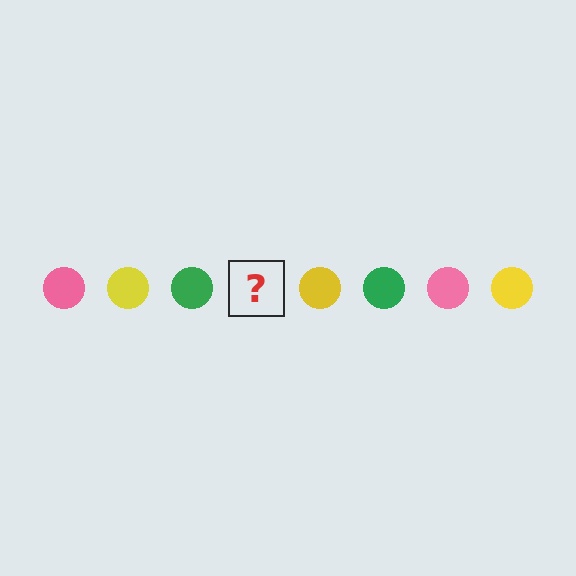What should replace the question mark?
The question mark should be replaced with a pink circle.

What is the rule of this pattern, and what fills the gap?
The rule is that the pattern cycles through pink, yellow, green circles. The gap should be filled with a pink circle.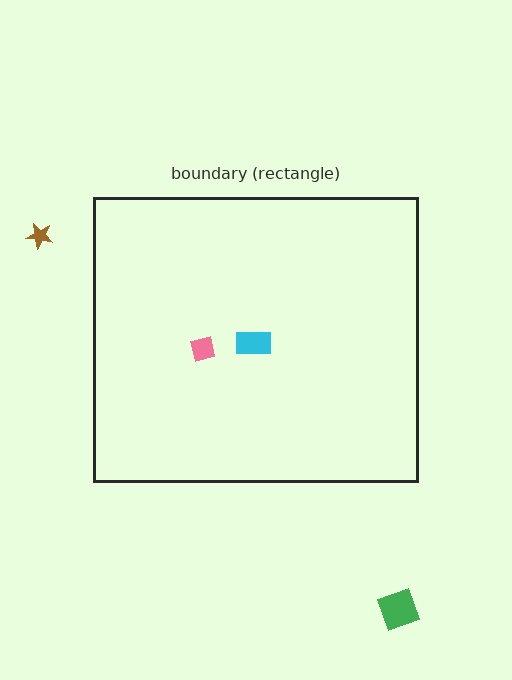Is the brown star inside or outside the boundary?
Outside.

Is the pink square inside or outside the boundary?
Inside.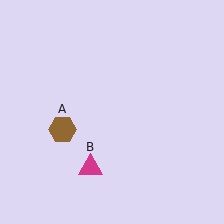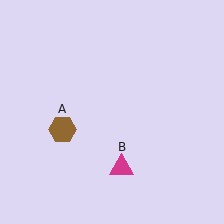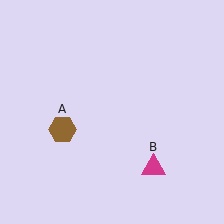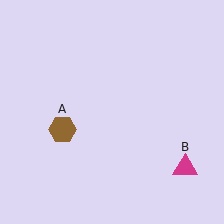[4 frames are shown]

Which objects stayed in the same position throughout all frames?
Brown hexagon (object A) remained stationary.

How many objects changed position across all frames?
1 object changed position: magenta triangle (object B).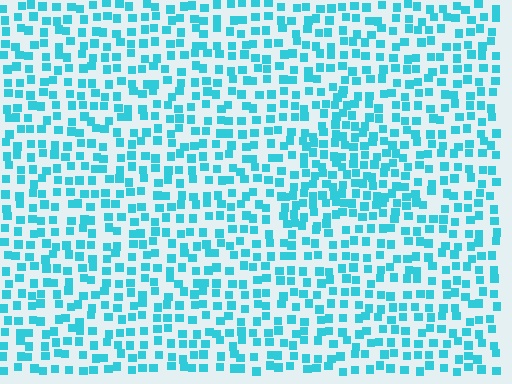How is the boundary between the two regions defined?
The boundary is defined by a change in element density (approximately 1.6x ratio). All elements are the same color, size, and shape.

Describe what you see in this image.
The image contains small cyan elements arranged at two different densities. A triangle-shaped region is visible where the elements are more densely packed than the surrounding area.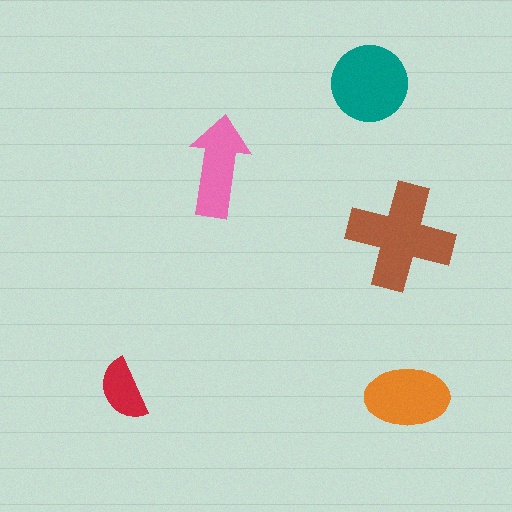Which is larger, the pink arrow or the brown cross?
The brown cross.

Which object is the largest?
The brown cross.